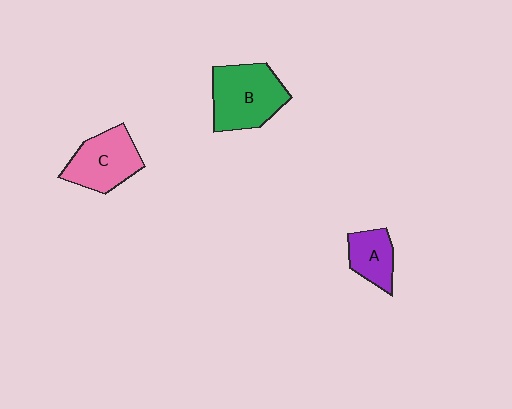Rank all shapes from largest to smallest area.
From largest to smallest: B (green), C (pink), A (purple).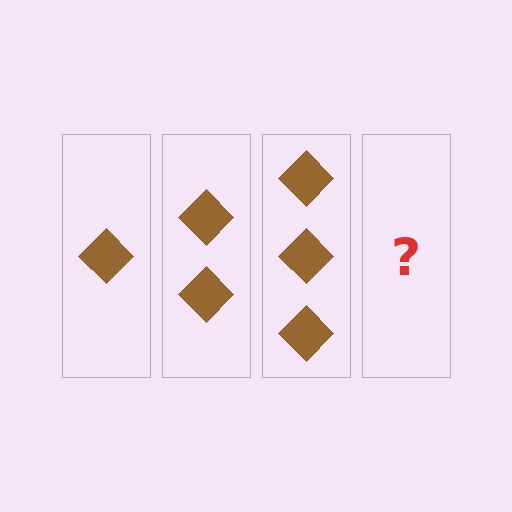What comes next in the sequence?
The next element should be 4 diamonds.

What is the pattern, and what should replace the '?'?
The pattern is that each step adds one more diamond. The '?' should be 4 diamonds.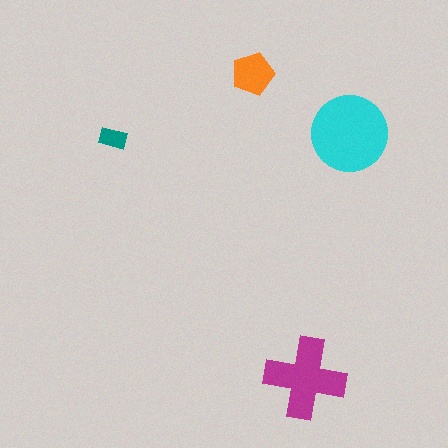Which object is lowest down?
The magenta cross is bottommost.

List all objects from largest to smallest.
The cyan circle, the magenta cross, the orange pentagon, the teal rectangle.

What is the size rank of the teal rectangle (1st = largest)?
4th.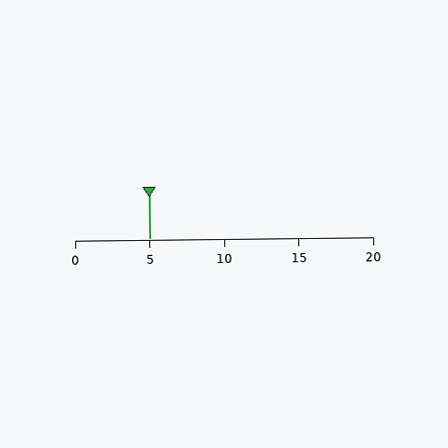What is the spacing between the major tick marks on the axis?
The major ticks are spaced 5 apart.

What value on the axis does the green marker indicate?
The marker indicates approximately 5.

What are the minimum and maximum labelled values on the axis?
The axis runs from 0 to 20.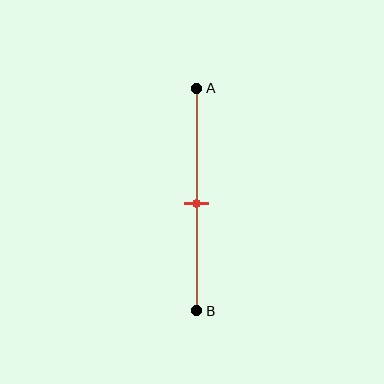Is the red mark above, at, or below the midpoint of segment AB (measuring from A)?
The red mark is approximately at the midpoint of segment AB.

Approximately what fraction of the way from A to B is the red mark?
The red mark is approximately 50% of the way from A to B.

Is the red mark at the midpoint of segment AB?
Yes, the mark is approximately at the midpoint.